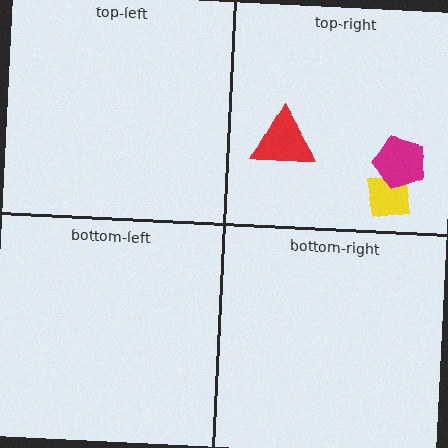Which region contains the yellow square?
The top-right region.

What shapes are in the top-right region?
The yellow square, the magenta pentagon, the red triangle.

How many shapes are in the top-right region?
3.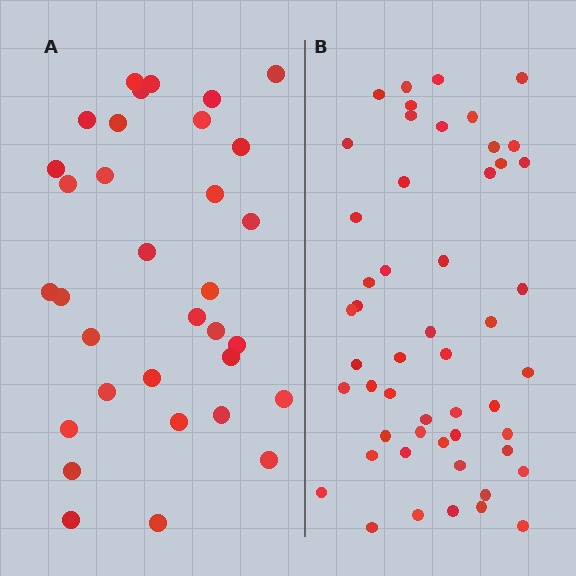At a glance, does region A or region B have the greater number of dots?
Region B (the right region) has more dots.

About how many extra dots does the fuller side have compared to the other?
Region B has approximately 20 more dots than region A.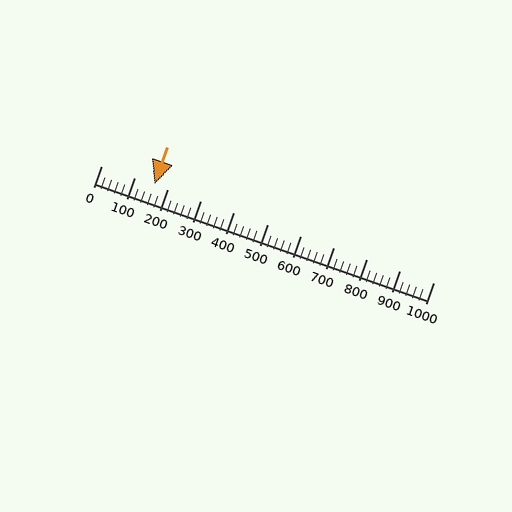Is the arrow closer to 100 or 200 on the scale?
The arrow is closer to 200.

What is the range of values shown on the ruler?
The ruler shows values from 0 to 1000.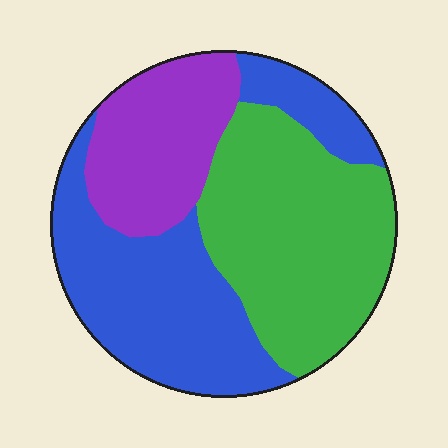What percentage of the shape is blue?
Blue takes up about two fifths (2/5) of the shape.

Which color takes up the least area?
Purple, at roughly 20%.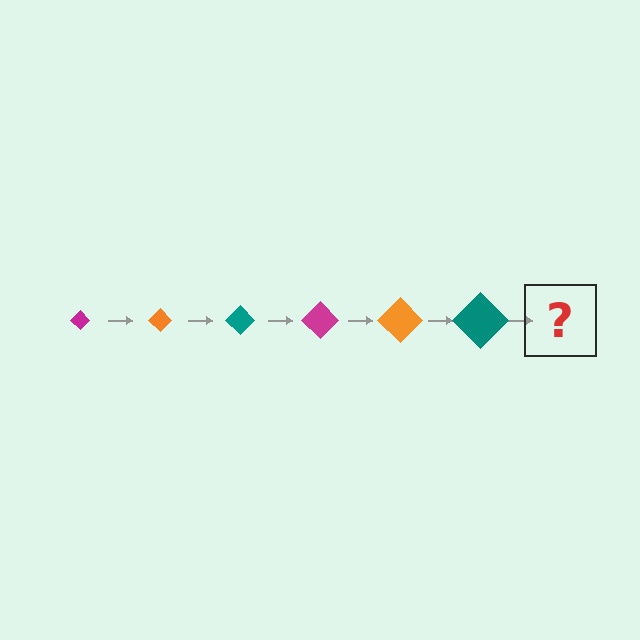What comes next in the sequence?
The next element should be a magenta diamond, larger than the previous one.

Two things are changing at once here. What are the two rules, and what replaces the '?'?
The two rules are that the diamond grows larger each step and the color cycles through magenta, orange, and teal. The '?' should be a magenta diamond, larger than the previous one.